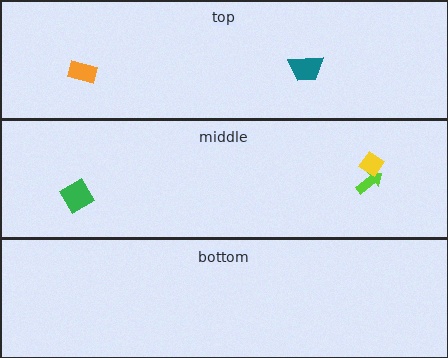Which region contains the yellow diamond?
The middle region.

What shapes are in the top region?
The teal trapezoid, the orange rectangle.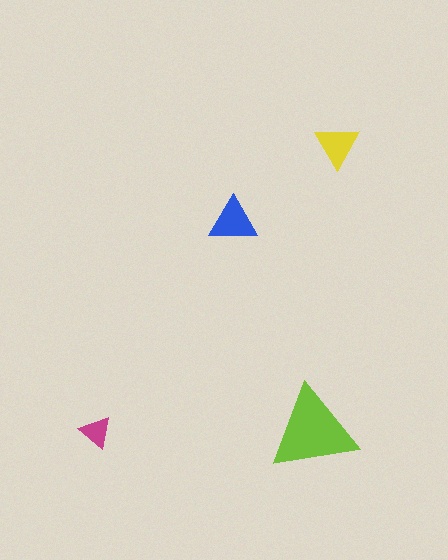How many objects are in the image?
There are 4 objects in the image.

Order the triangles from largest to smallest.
the lime one, the blue one, the yellow one, the magenta one.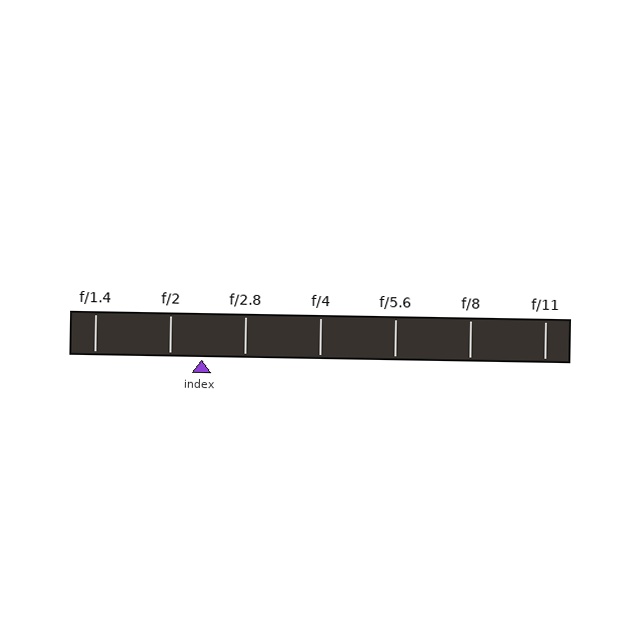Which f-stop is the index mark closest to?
The index mark is closest to f/2.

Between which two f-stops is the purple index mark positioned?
The index mark is between f/2 and f/2.8.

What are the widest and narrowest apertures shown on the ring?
The widest aperture shown is f/1.4 and the narrowest is f/11.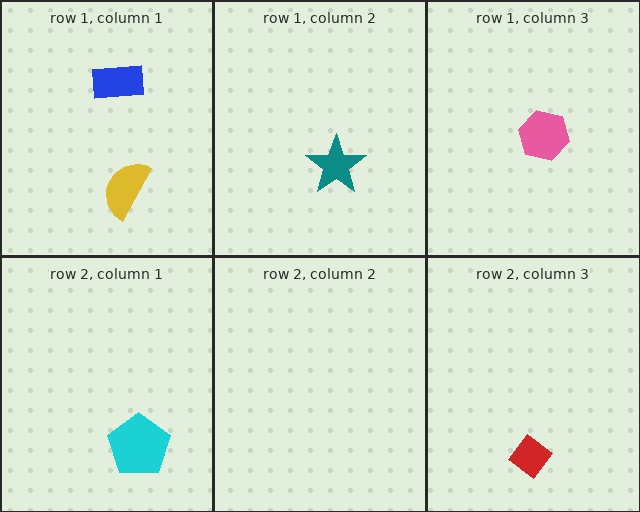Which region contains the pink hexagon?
The row 1, column 3 region.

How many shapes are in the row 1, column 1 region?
2.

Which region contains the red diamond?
The row 2, column 3 region.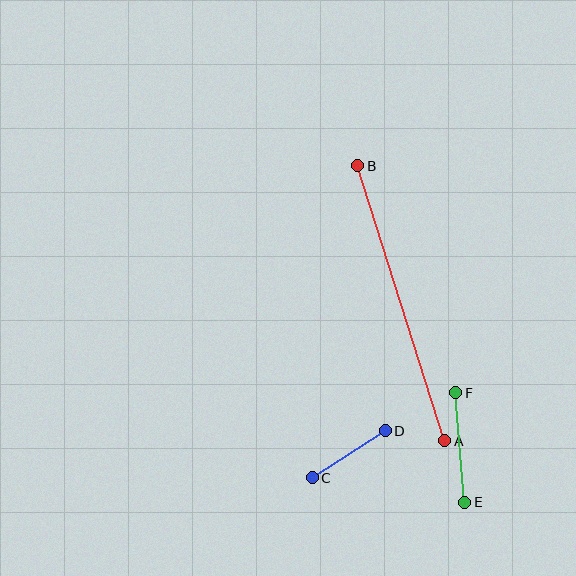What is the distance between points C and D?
The distance is approximately 87 pixels.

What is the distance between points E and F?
The distance is approximately 110 pixels.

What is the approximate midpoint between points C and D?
The midpoint is at approximately (349, 454) pixels.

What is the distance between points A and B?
The distance is approximately 288 pixels.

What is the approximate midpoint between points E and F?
The midpoint is at approximately (460, 447) pixels.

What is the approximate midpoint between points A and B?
The midpoint is at approximately (401, 303) pixels.